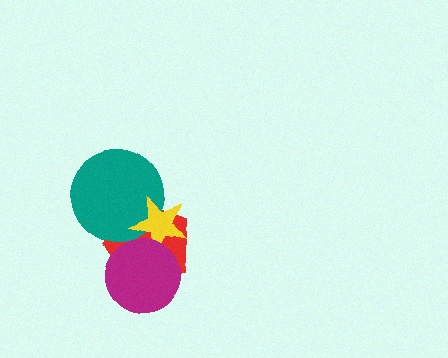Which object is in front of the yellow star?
The magenta circle is in front of the yellow star.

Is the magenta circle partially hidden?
No, no other shape covers it.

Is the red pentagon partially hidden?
Yes, it is partially covered by another shape.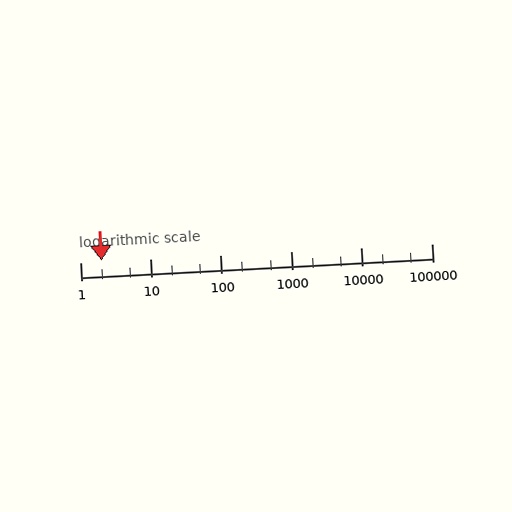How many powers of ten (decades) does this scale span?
The scale spans 5 decades, from 1 to 100000.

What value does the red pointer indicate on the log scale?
The pointer indicates approximately 2.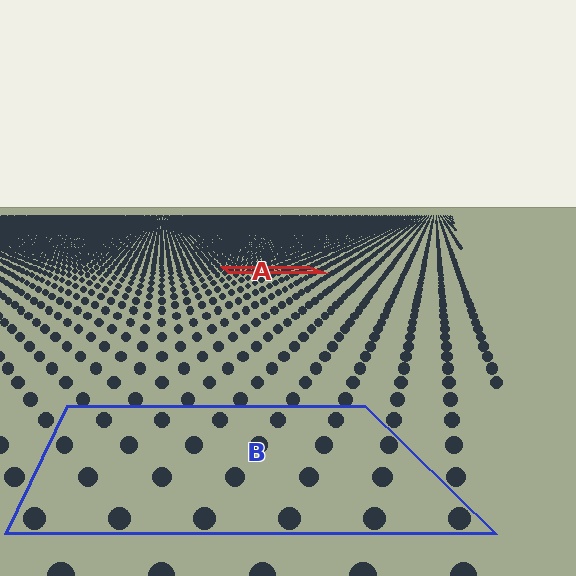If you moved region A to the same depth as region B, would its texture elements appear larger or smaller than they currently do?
They would appear larger. At a closer depth, the same texture elements are projected at a bigger on-screen size.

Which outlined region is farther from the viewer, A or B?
Region A is farther from the viewer — the texture elements inside it appear smaller and more densely packed.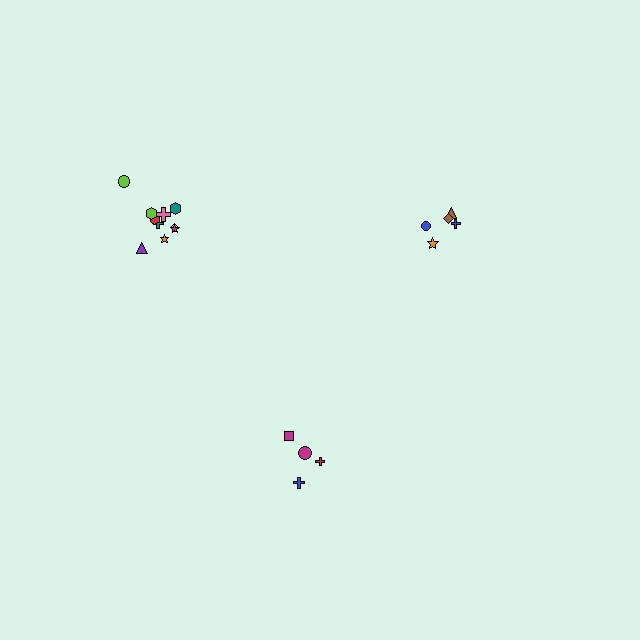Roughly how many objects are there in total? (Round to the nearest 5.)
Roughly 20 objects in total.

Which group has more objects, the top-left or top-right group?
The top-left group.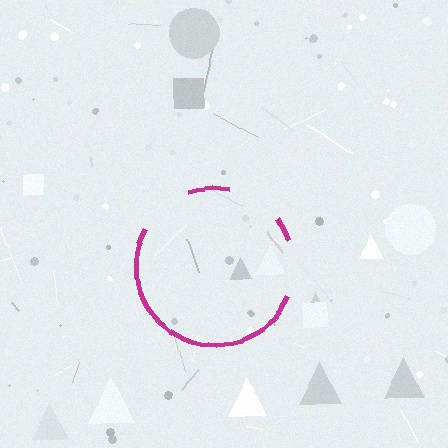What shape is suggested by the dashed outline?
The dashed outline suggests a circle.